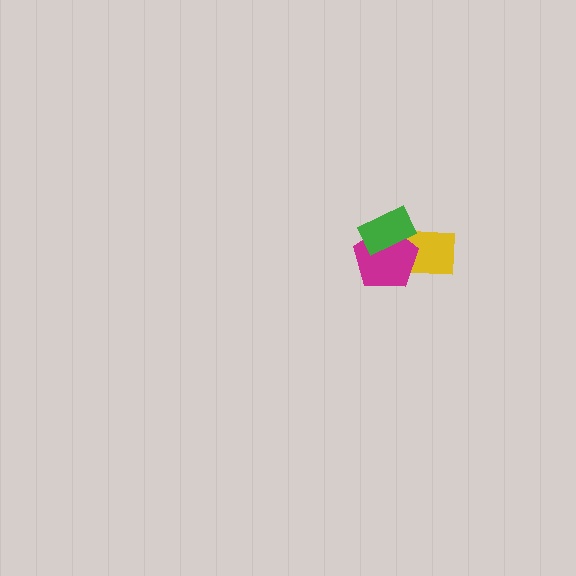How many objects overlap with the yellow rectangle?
2 objects overlap with the yellow rectangle.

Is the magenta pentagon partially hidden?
Yes, it is partially covered by another shape.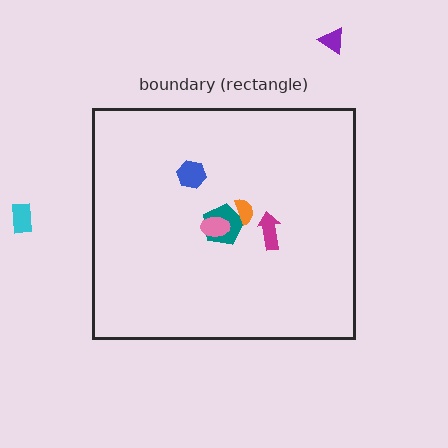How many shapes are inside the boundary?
5 inside, 2 outside.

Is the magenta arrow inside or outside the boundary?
Inside.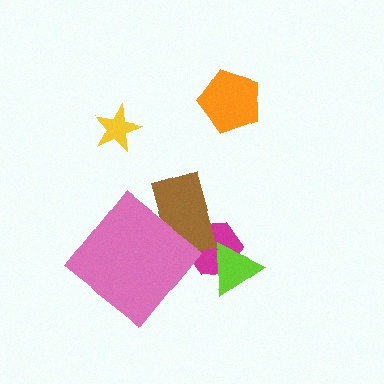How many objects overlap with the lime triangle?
1 object overlaps with the lime triangle.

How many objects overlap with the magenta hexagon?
2 objects overlap with the magenta hexagon.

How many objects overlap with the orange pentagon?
0 objects overlap with the orange pentagon.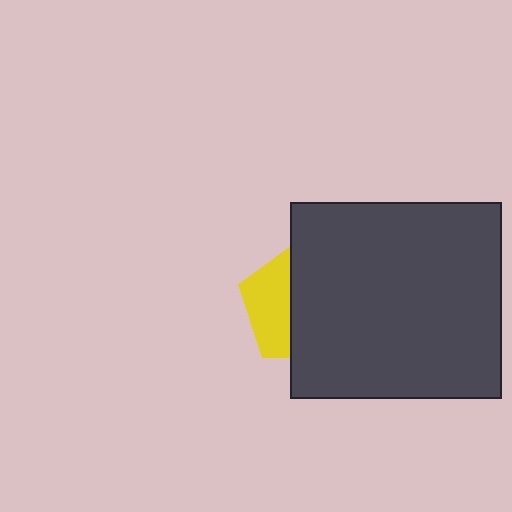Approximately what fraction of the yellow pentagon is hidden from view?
Roughly 63% of the yellow pentagon is hidden behind the dark gray rectangle.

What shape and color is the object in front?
The object in front is a dark gray rectangle.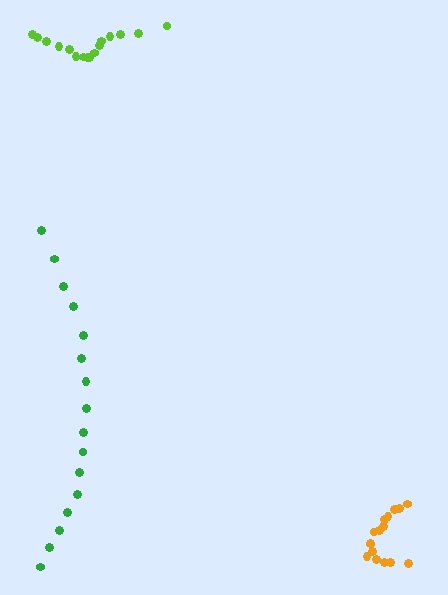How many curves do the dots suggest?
There are 3 distinct paths.